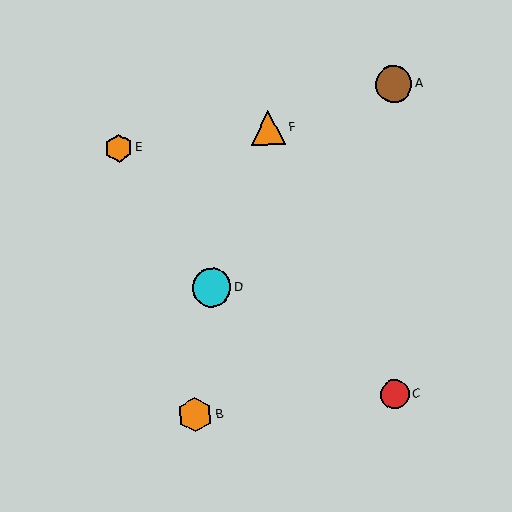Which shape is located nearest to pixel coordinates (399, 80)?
The brown circle (labeled A) at (394, 84) is nearest to that location.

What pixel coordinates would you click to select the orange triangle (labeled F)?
Click at (268, 128) to select the orange triangle F.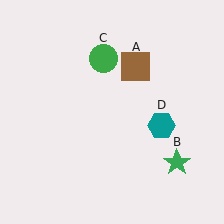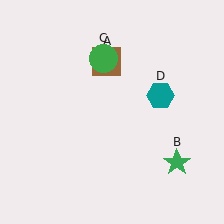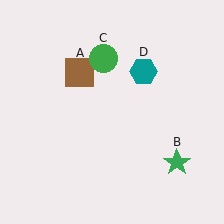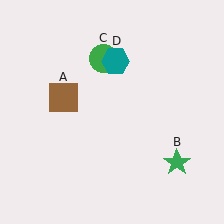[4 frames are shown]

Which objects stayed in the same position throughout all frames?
Green star (object B) and green circle (object C) remained stationary.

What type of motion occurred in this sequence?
The brown square (object A), teal hexagon (object D) rotated counterclockwise around the center of the scene.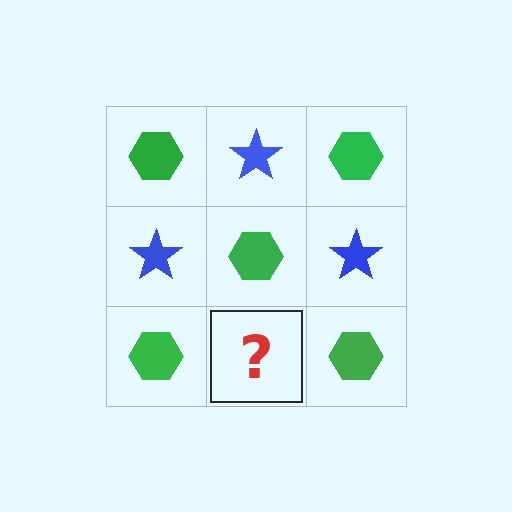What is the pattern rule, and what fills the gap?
The rule is that it alternates green hexagon and blue star in a checkerboard pattern. The gap should be filled with a blue star.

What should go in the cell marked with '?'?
The missing cell should contain a blue star.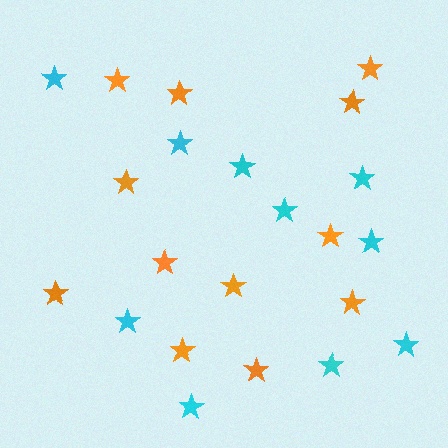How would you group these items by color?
There are 2 groups: one group of orange stars (12) and one group of cyan stars (10).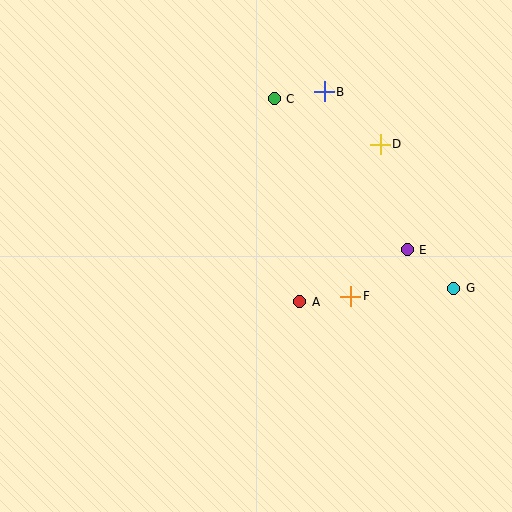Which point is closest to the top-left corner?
Point C is closest to the top-left corner.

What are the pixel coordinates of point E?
Point E is at (407, 250).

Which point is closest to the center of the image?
Point A at (300, 302) is closest to the center.